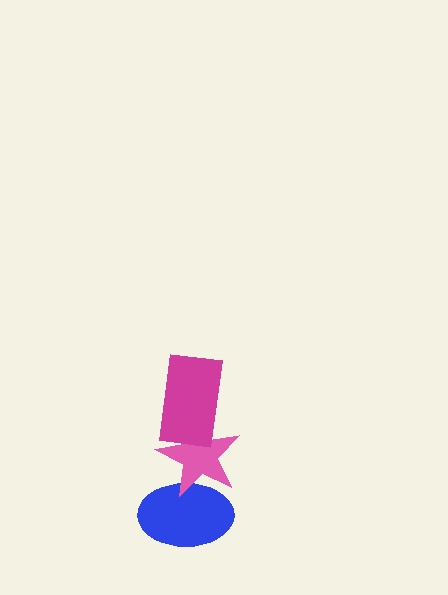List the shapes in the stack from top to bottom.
From top to bottom: the magenta rectangle, the pink star, the blue ellipse.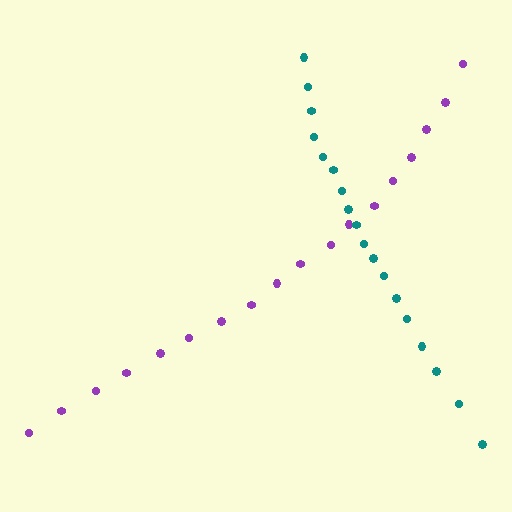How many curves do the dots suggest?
There are 2 distinct paths.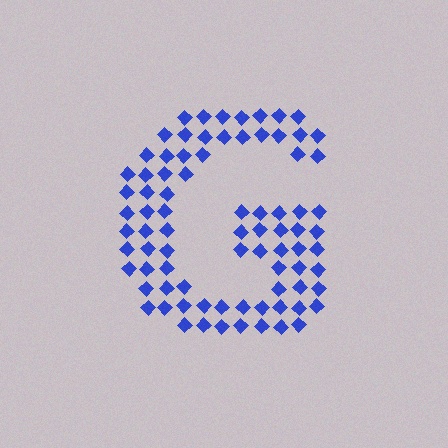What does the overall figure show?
The overall figure shows the letter G.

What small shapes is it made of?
It is made of small diamonds.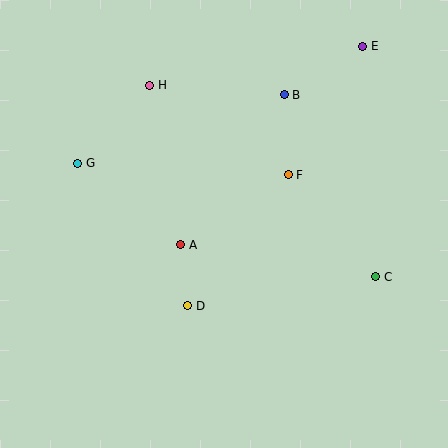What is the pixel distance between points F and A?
The distance between F and A is 129 pixels.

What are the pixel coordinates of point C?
Point C is at (376, 277).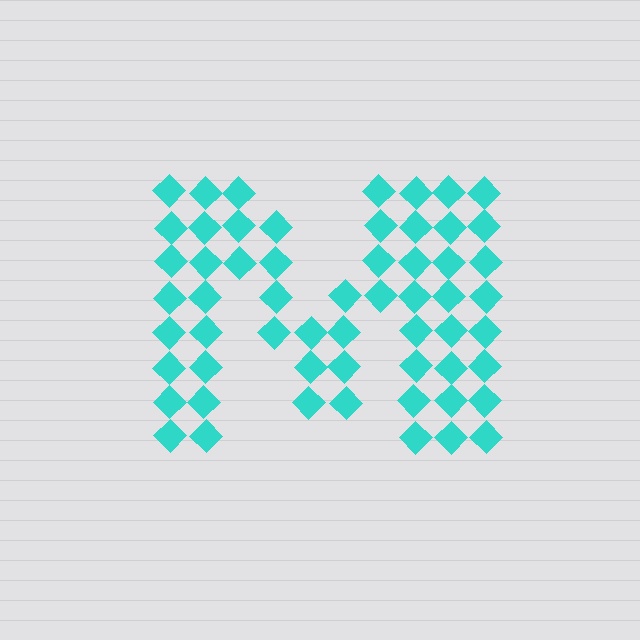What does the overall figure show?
The overall figure shows the letter M.